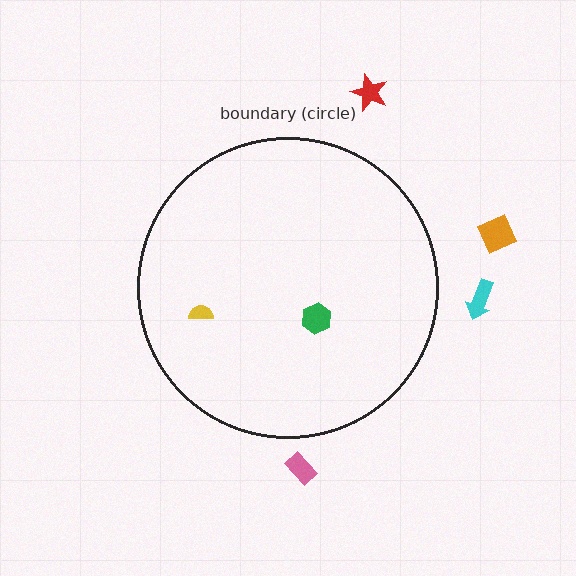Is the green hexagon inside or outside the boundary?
Inside.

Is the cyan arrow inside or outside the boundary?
Outside.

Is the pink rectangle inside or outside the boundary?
Outside.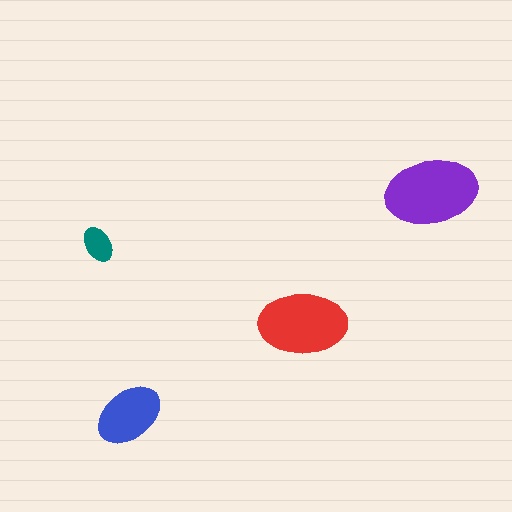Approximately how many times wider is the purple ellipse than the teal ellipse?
About 2.5 times wider.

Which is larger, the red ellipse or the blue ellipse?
The red one.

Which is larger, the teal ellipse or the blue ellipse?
The blue one.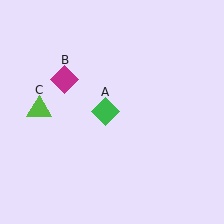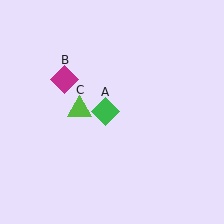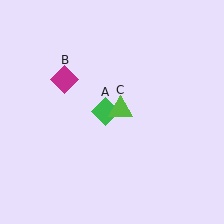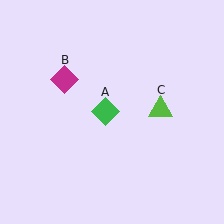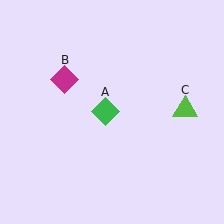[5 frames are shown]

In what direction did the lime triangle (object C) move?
The lime triangle (object C) moved right.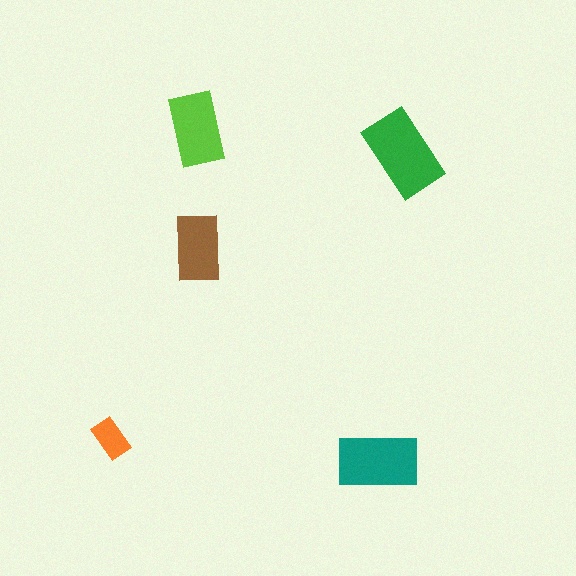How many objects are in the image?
There are 5 objects in the image.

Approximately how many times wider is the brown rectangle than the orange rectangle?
About 1.5 times wider.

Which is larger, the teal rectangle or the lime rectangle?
The teal one.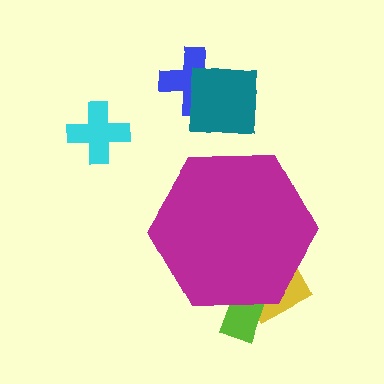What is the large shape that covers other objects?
A magenta hexagon.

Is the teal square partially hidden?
No, the teal square is fully visible.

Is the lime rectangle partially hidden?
Yes, the lime rectangle is partially hidden behind the magenta hexagon.